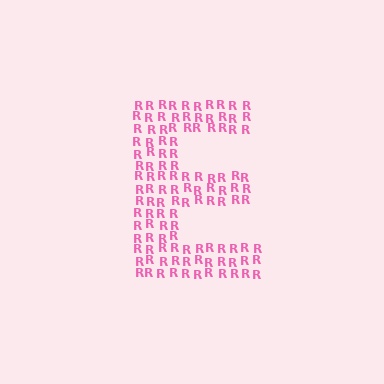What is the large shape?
The large shape is the letter E.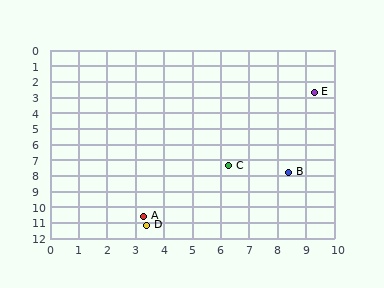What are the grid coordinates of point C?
Point C is at approximately (6.3, 7.4).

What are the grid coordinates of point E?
Point E is at approximately (9.3, 2.7).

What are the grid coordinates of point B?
Point B is at approximately (8.4, 7.8).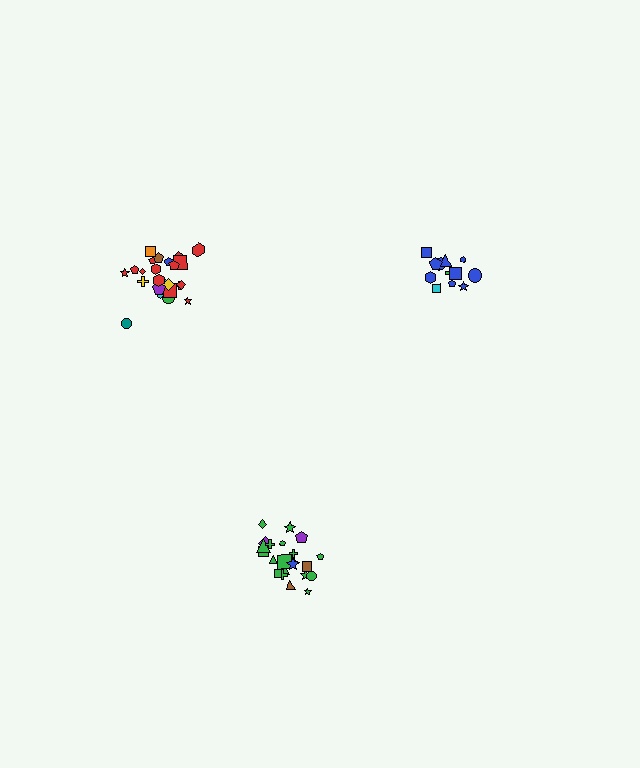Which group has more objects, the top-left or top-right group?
The top-left group.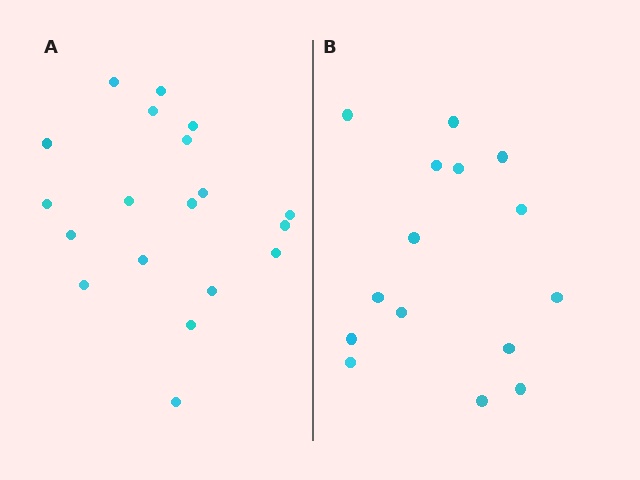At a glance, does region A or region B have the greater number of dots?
Region A (the left region) has more dots.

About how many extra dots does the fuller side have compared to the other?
Region A has about 4 more dots than region B.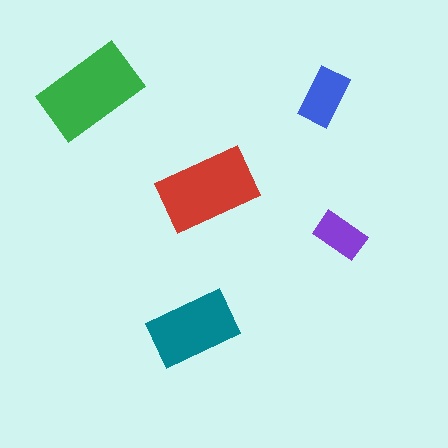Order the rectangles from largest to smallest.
the green one, the red one, the teal one, the blue one, the purple one.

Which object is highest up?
The green rectangle is topmost.